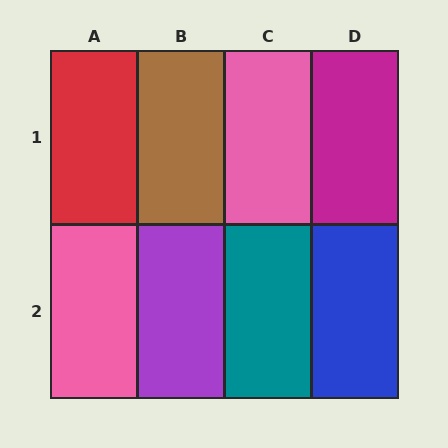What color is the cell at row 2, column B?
Purple.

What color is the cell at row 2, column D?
Blue.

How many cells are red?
1 cell is red.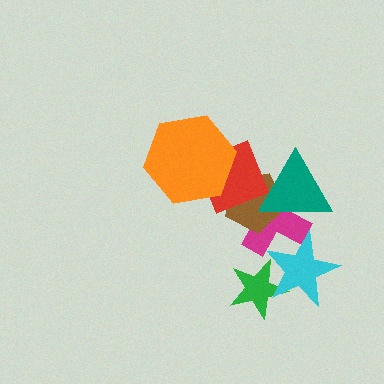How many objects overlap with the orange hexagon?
1 object overlaps with the orange hexagon.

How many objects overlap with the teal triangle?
2 objects overlap with the teal triangle.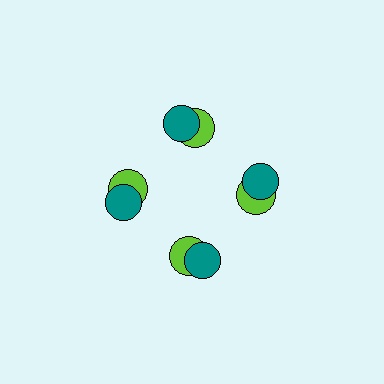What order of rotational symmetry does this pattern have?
This pattern has 4-fold rotational symmetry.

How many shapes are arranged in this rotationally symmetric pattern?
There are 8 shapes, arranged in 4 groups of 2.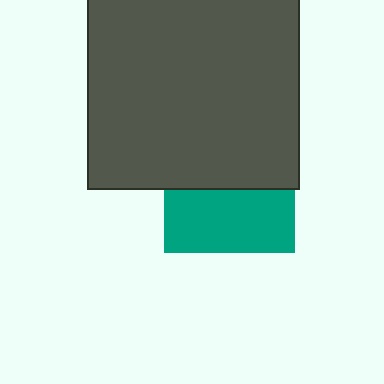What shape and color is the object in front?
The object in front is a dark gray square.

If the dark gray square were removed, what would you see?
You would see the complete teal square.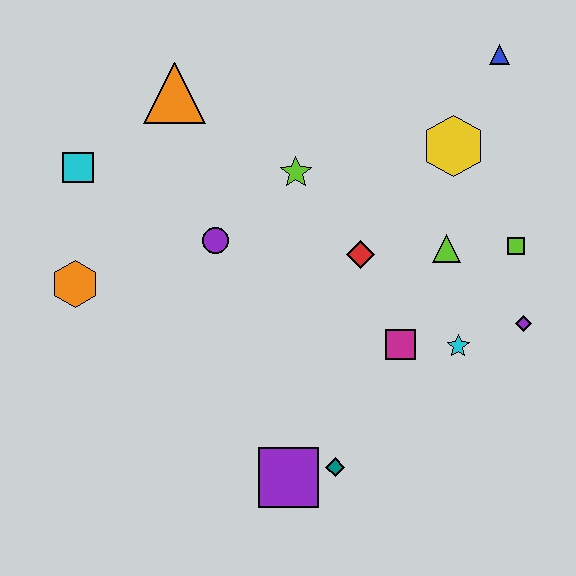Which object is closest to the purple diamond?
The cyan star is closest to the purple diamond.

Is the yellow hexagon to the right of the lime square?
No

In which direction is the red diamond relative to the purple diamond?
The red diamond is to the left of the purple diamond.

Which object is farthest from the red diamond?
The cyan square is farthest from the red diamond.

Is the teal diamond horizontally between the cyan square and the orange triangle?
No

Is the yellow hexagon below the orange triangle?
Yes